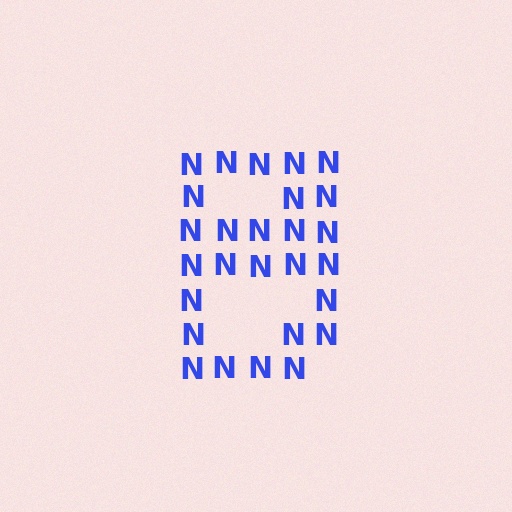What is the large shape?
The large shape is the letter B.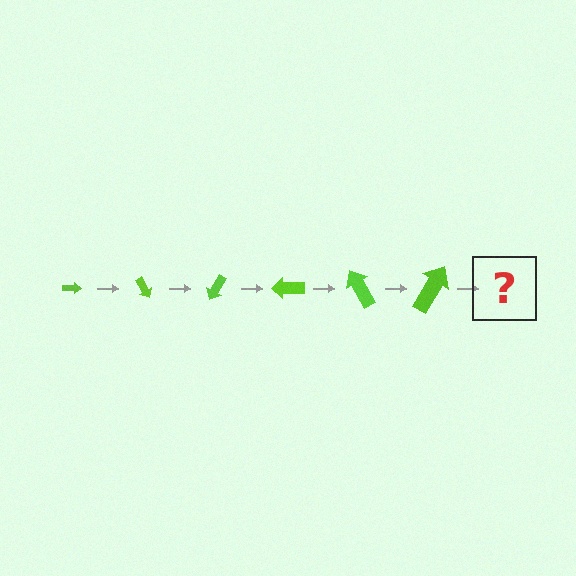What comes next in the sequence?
The next element should be an arrow, larger than the previous one and rotated 360 degrees from the start.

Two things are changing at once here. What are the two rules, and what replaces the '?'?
The two rules are that the arrow grows larger each step and it rotates 60 degrees each step. The '?' should be an arrow, larger than the previous one and rotated 360 degrees from the start.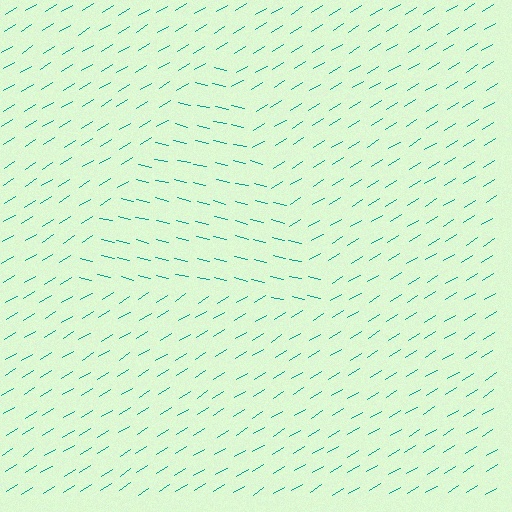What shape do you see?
I see a triangle.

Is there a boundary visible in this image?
Yes, there is a texture boundary formed by a change in line orientation.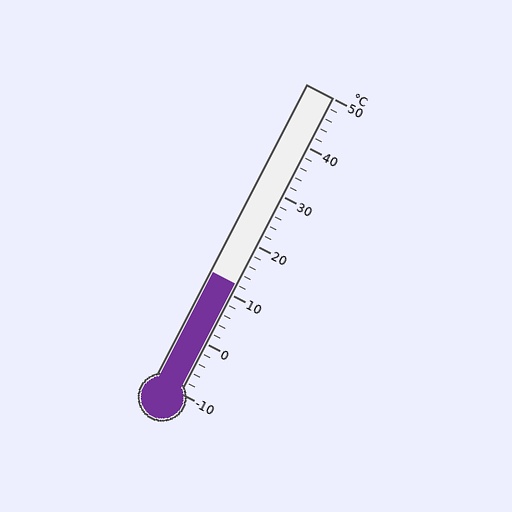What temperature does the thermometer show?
The thermometer shows approximately 12°C.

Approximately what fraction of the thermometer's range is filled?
The thermometer is filled to approximately 35% of its range.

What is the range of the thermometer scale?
The thermometer scale ranges from -10°C to 50°C.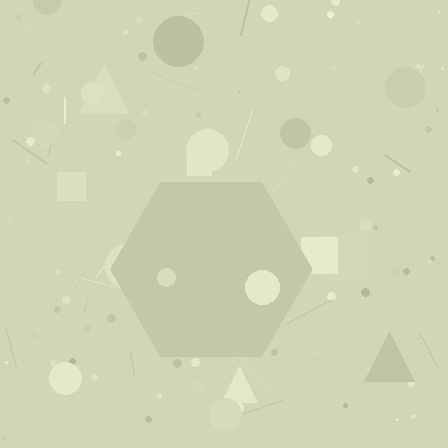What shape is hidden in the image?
A hexagon is hidden in the image.